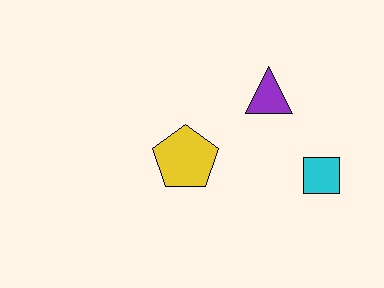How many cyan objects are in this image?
There is 1 cyan object.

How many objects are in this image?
There are 3 objects.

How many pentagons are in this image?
There is 1 pentagon.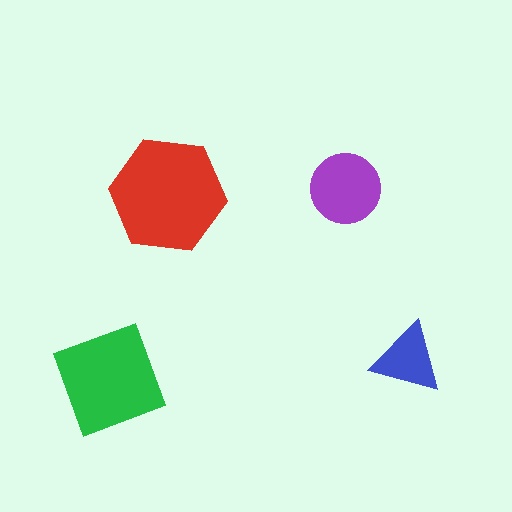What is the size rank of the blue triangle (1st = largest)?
4th.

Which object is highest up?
The purple circle is topmost.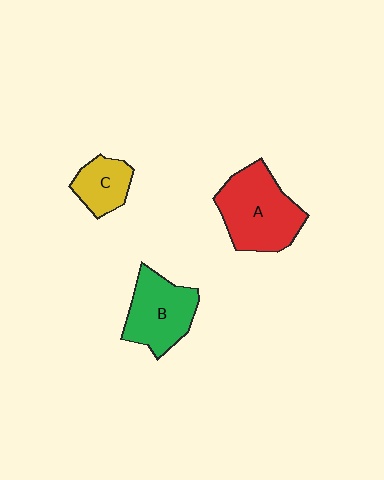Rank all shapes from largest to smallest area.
From largest to smallest: A (red), B (green), C (yellow).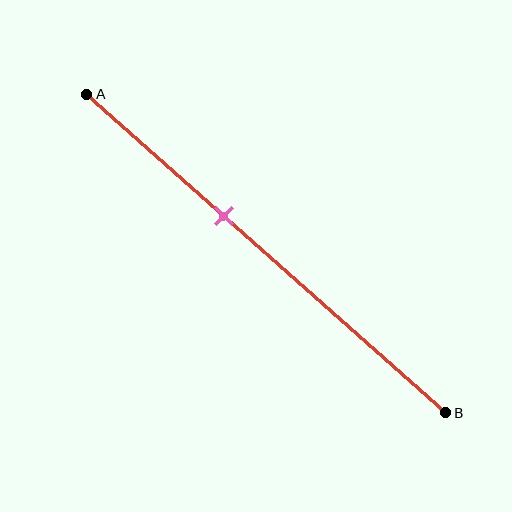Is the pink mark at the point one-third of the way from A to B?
No, the mark is at about 40% from A, not at the 33% one-third point.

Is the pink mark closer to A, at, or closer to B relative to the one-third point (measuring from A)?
The pink mark is closer to point B than the one-third point of segment AB.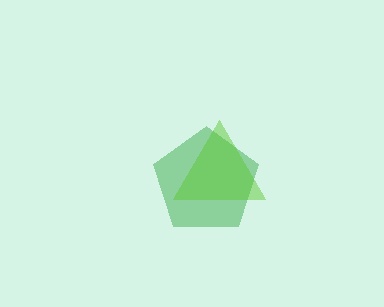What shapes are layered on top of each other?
The layered shapes are: a green pentagon, a lime triangle.